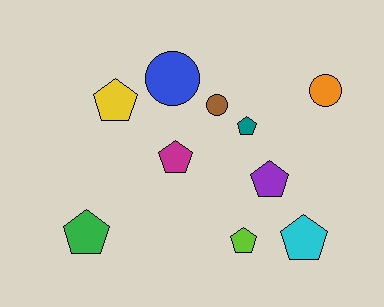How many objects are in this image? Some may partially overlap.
There are 10 objects.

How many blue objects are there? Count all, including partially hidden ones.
There is 1 blue object.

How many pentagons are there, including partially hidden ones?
There are 7 pentagons.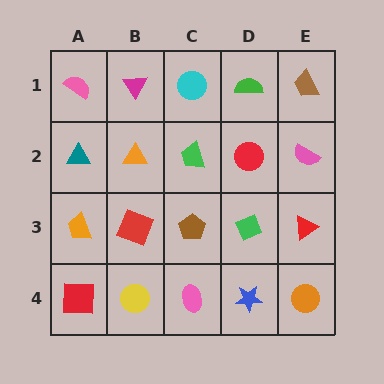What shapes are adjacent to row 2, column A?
A pink semicircle (row 1, column A), an orange trapezoid (row 3, column A), an orange triangle (row 2, column B).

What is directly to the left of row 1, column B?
A pink semicircle.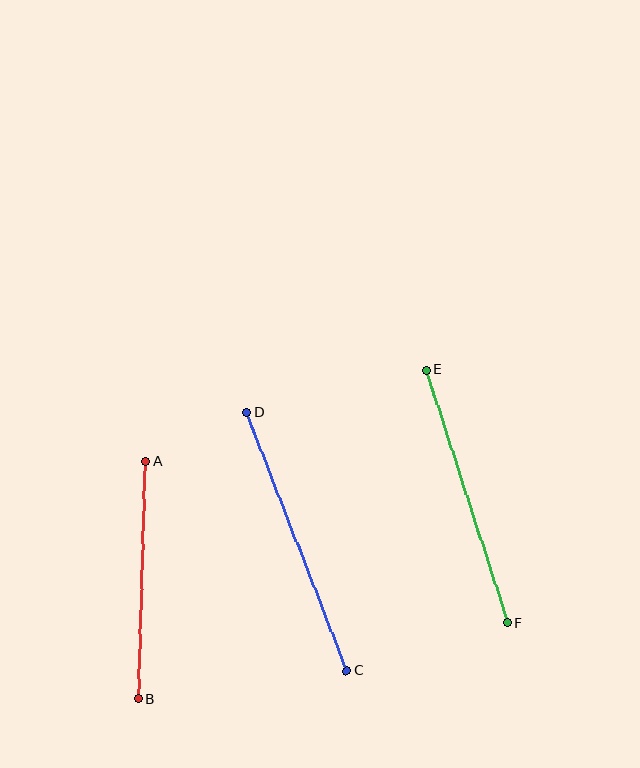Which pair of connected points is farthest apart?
Points C and D are farthest apart.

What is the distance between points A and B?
The distance is approximately 238 pixels.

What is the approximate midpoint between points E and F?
The midpoint is at approximately (467, 496) pixels.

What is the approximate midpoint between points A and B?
The midpoint is at approximately (142, 580) pixels.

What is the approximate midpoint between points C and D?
The midpoint is at approximately (297, 542) pixels.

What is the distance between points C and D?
The distance is approximately 278 pixels.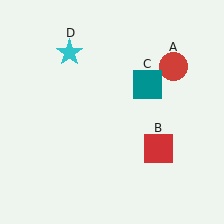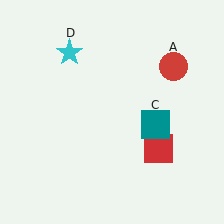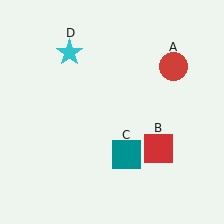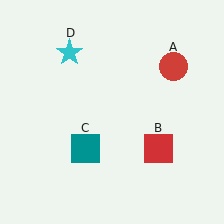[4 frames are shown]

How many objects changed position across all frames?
1 object changed position: teal square (object C).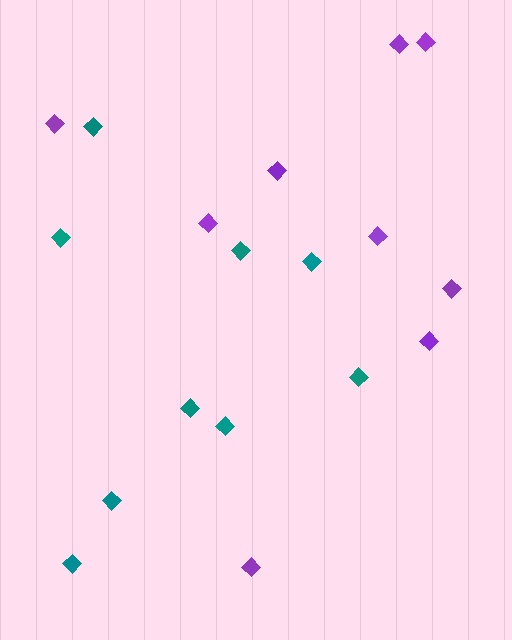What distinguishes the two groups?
There are 2 groups: one group of purple diamonds (9) and one group of teal diamonds (9).